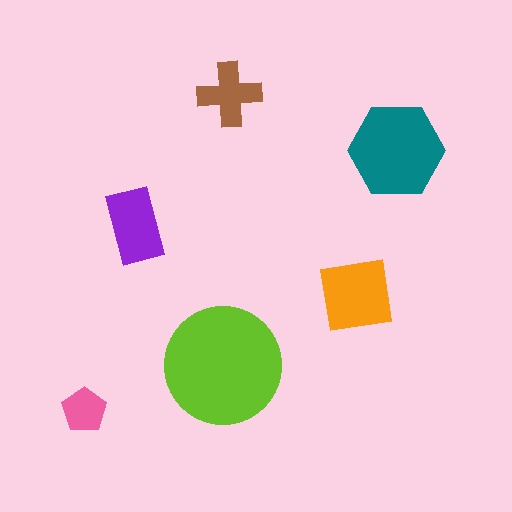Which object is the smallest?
The pink pentagon.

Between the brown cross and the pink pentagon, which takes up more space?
The brown cross.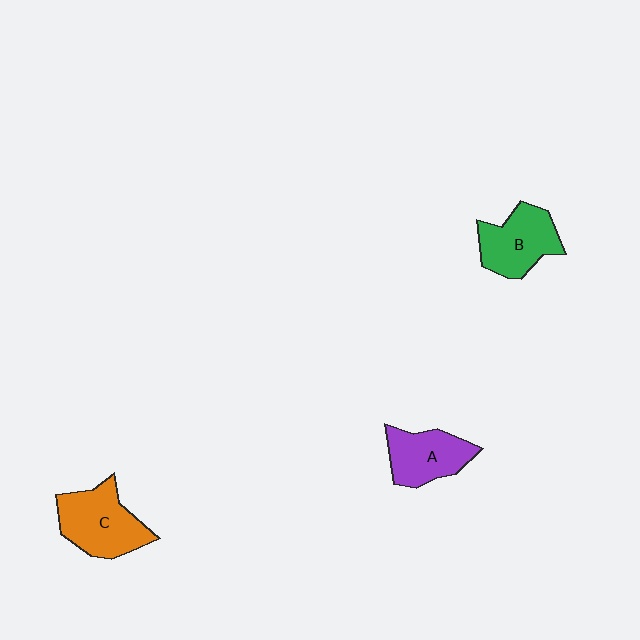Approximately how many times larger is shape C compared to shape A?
Approximately 1.3 times.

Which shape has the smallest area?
Shape A (purple).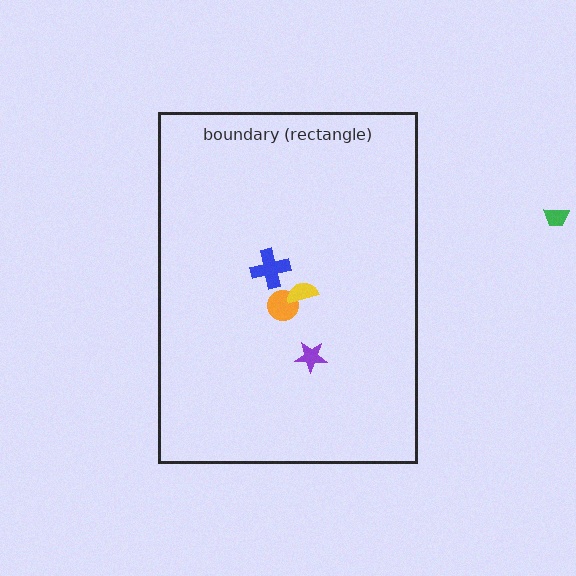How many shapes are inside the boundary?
4 inside, 1 outside.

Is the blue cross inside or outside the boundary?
Inside.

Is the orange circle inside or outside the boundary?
Inside.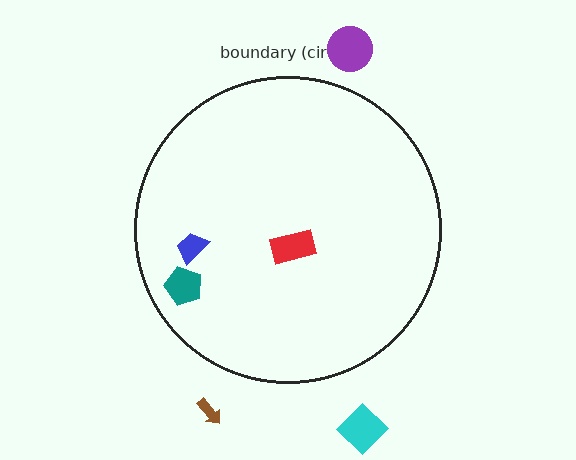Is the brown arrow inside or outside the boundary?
Outside.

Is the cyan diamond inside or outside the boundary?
Outside.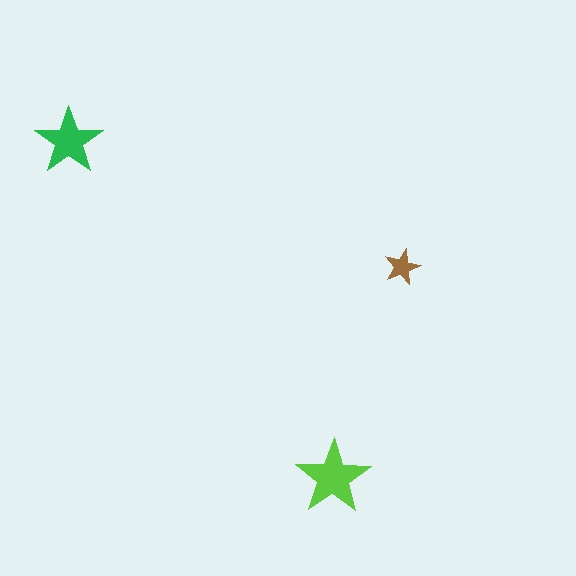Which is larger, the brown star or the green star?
The green one.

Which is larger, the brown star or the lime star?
The lime one.